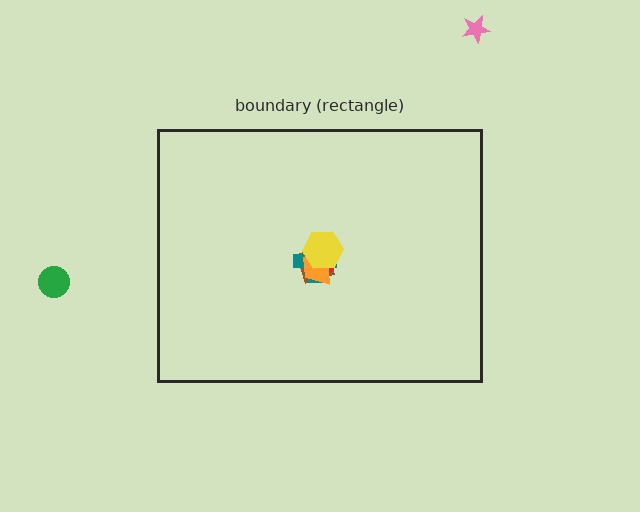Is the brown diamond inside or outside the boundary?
Inside.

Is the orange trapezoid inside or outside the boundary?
Inside.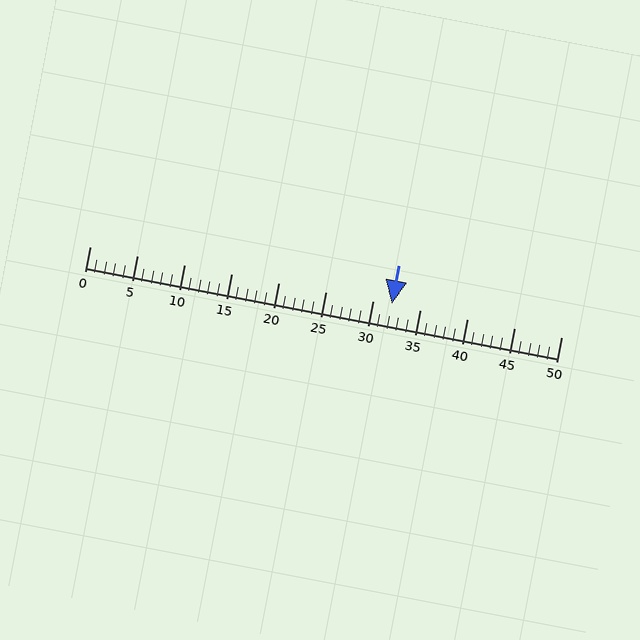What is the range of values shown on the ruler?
The ruler shows values from 0 to 50.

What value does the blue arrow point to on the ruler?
The blue arrow points to approximately 32.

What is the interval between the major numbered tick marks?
The major tick marks are spaced 5 units apart.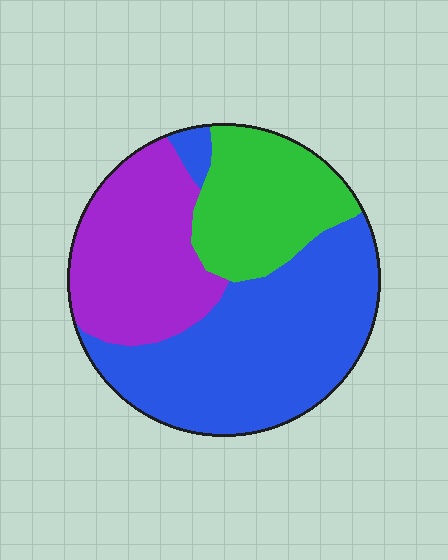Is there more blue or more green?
Blue.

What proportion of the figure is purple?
Purple covers around 30% of the figure.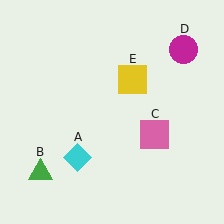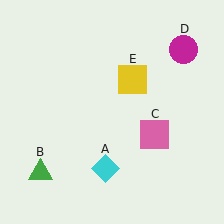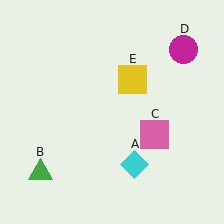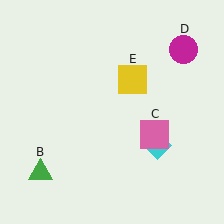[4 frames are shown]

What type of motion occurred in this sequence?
The cyan diamond (object A) rotated counterclockwise around the center of the scene.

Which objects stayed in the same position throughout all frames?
Green triangle (object B) and pink square (object C) and magenta circle (object D) and yellow square (object E) remained stationary.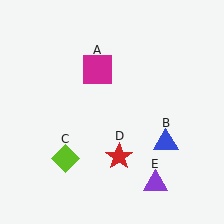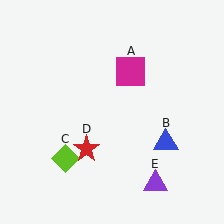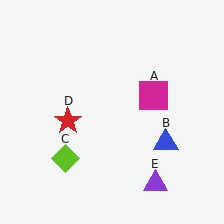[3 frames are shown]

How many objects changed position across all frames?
2 objects changed position: magenta square (object A), red star (object D).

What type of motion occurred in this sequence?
The magenta square (object A), red star (object D) rotated clockwise around the center of the scene.